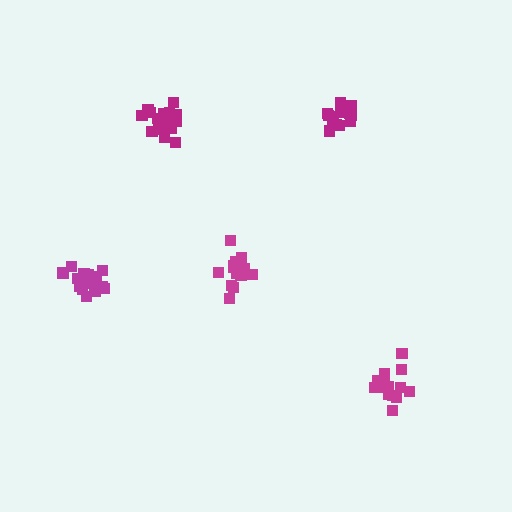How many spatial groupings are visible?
There are 5 spatial groupings.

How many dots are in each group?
Group 1: 13 dots, Group 2: 19 dots, Group 3: 15 dots, Group 4: 14 dots, Group 5: 18 dots (79 total).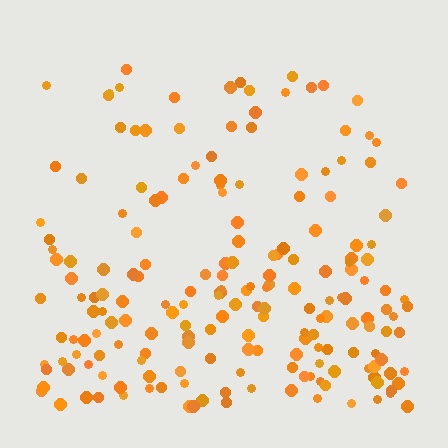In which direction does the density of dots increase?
From top to bottom, with the bottom side densest.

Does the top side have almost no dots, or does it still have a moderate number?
Still a moderate number, just noticeably fewer than the bottom.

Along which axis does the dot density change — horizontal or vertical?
Vertical.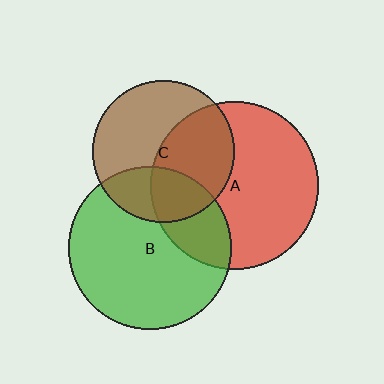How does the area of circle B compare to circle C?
Approximately 1.3 times.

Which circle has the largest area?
Circle A (red).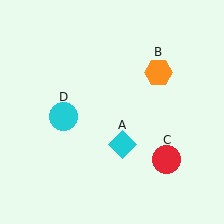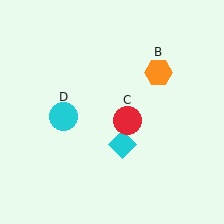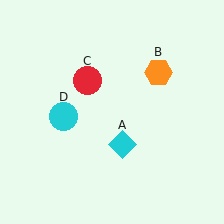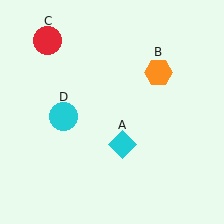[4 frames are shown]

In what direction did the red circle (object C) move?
The red circle (object C) moved up and to the left.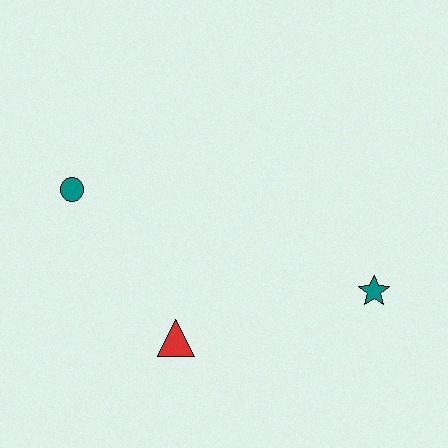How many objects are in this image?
There are 3 objects.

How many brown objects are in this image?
There are no brown objects.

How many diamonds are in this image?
There are no diamonds.